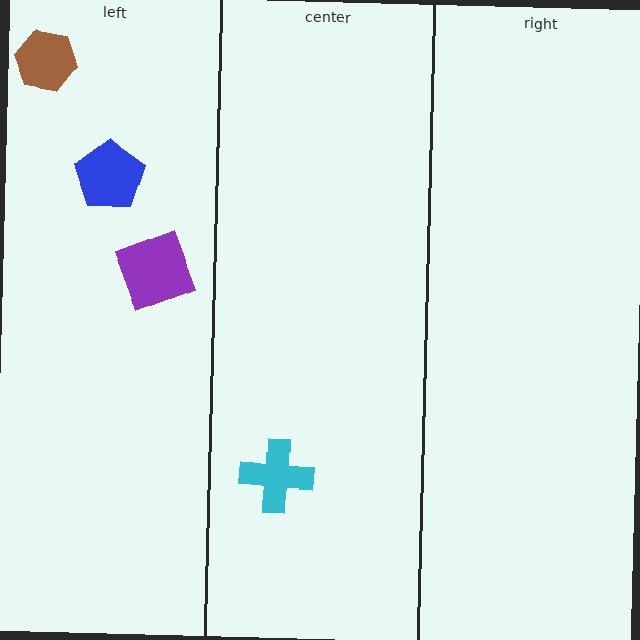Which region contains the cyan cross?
The center region.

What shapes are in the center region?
The cyan cross.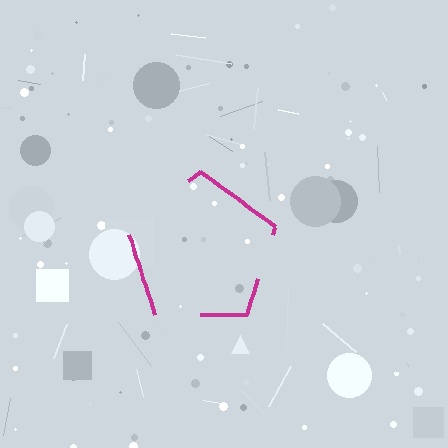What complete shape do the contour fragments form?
The contour fragments form a pentagon.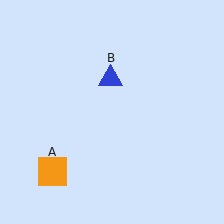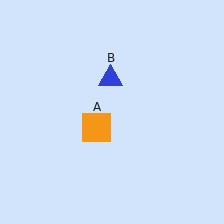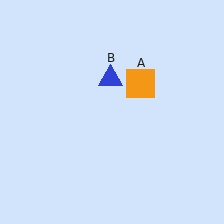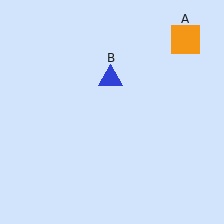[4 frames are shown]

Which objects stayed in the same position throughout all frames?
Blue triangle (object B) remained stationary.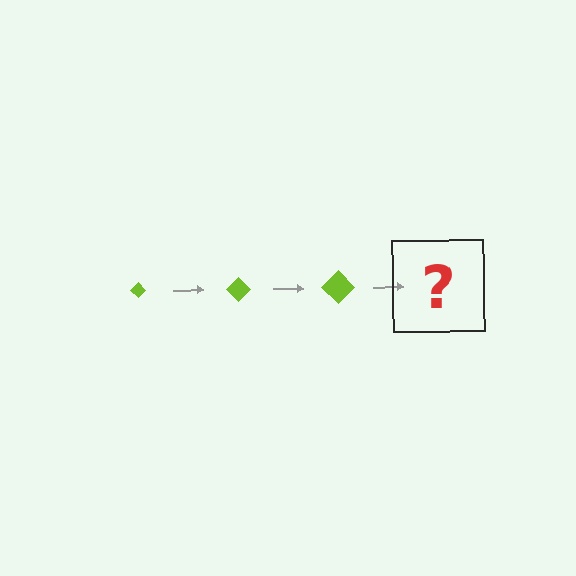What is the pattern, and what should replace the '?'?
The pattern is that the diamond gets progressively larger each step. The '?' should be a lime diamond, larger than the previous one.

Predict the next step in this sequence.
The next step is a lime diamond, larger than the previous one.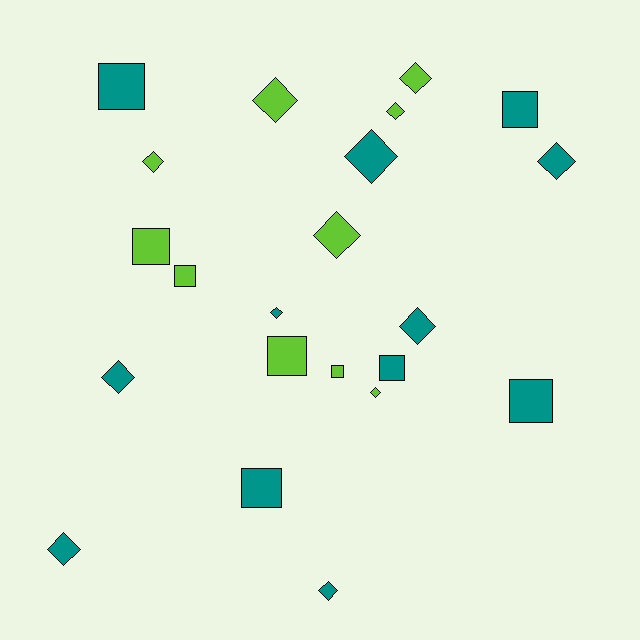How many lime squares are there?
There are 4 lime squares.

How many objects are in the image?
There are 22 objects.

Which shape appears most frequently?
Diamond, with 13 objects.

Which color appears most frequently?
Teal, with 12 objects.